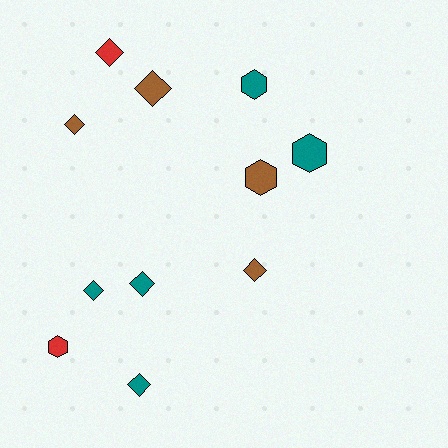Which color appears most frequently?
Teal, with 5 objects.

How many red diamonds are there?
There is 1 red diamond.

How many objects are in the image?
There are 11 objects.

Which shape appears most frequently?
Diamond, with 7 objects.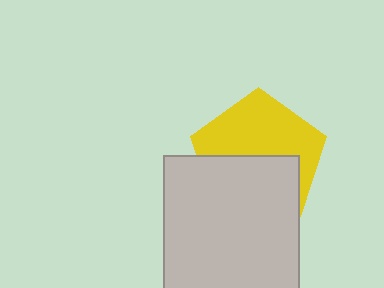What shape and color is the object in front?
The object in front is a light gray square.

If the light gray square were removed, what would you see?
You would see the complete yellow pentagon.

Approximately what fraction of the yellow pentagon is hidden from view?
Roughly 47% of the yellow pentagon is hidden behind the light gray square.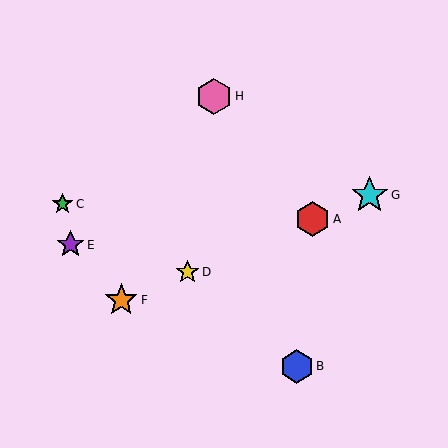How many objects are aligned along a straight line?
4 objects (A, D, F, G) are aligned along a straight line.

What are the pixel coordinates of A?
Object A is at (313, 219).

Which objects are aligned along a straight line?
Objects A, D, F, G are aligned along a straight line.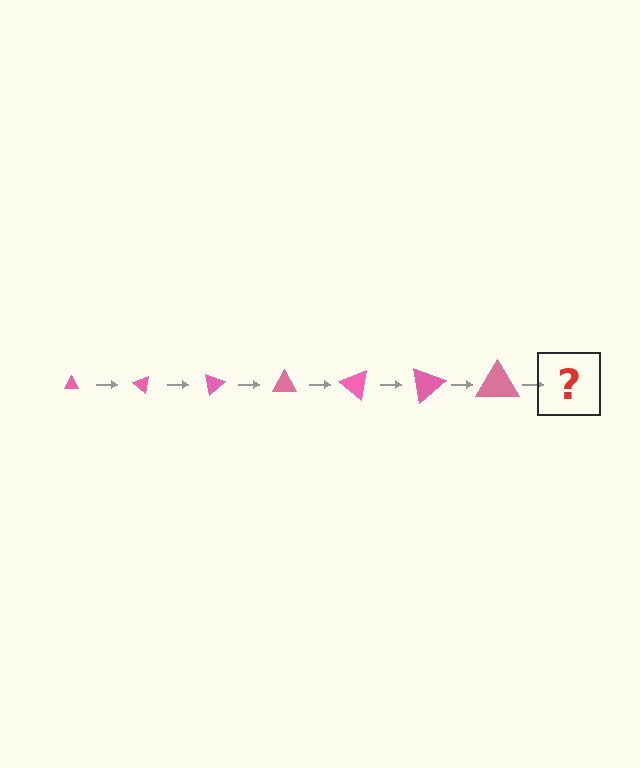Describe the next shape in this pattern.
It should be a triangle, larger than the previous one and rotated 280 degrees from the start.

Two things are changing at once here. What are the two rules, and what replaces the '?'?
The two rules are that the triangle grows larger each step and it rotates 40 degrees each step. The '?' should be a triangle, larger than the previous one and rotated 280 degrees from the start.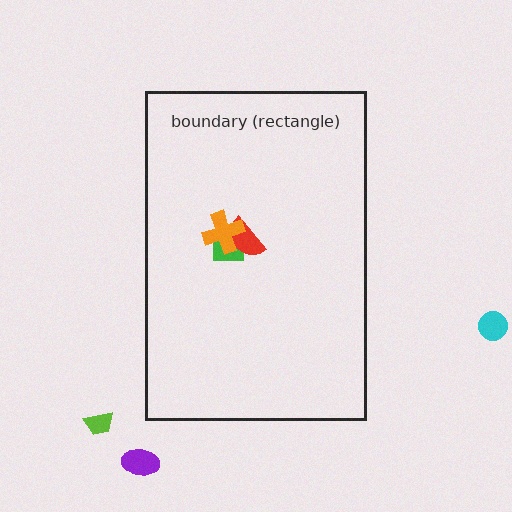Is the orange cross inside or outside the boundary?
Inside.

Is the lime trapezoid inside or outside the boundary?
Outside.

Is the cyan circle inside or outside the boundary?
Outside.